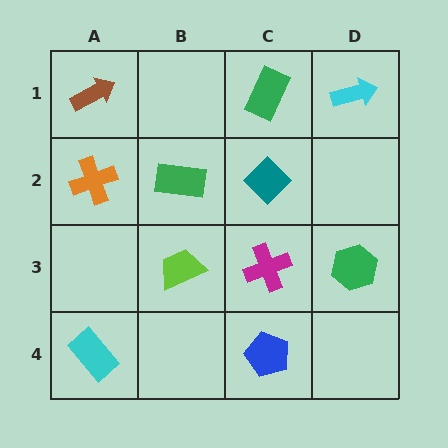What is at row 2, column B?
A green rectangle.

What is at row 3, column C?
A magenta cross.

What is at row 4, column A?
A cyan rectangle.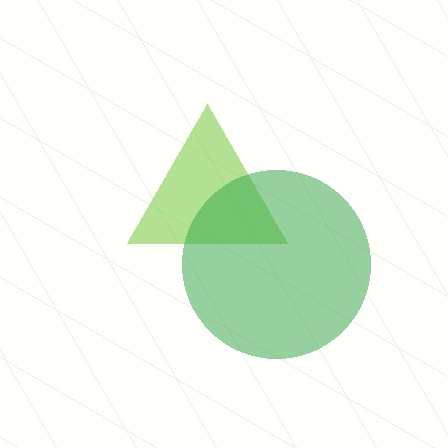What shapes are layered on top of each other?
The layered shapes are: a lime triangle, a green circle.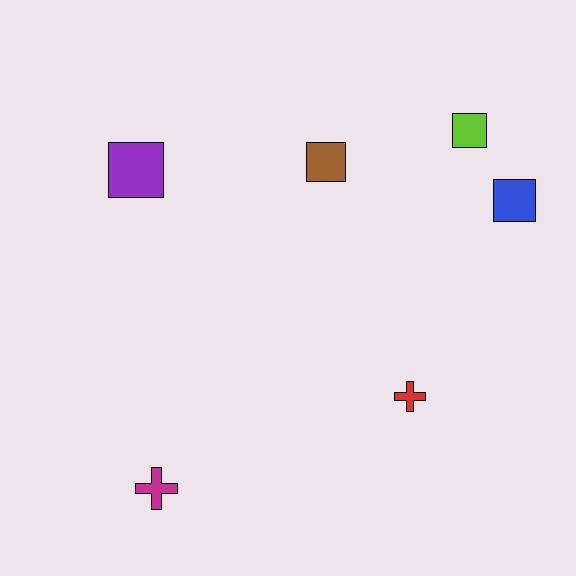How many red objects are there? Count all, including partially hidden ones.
There is 1 red object.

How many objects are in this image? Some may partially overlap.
There are 6 objects.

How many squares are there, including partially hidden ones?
There are 4 squares.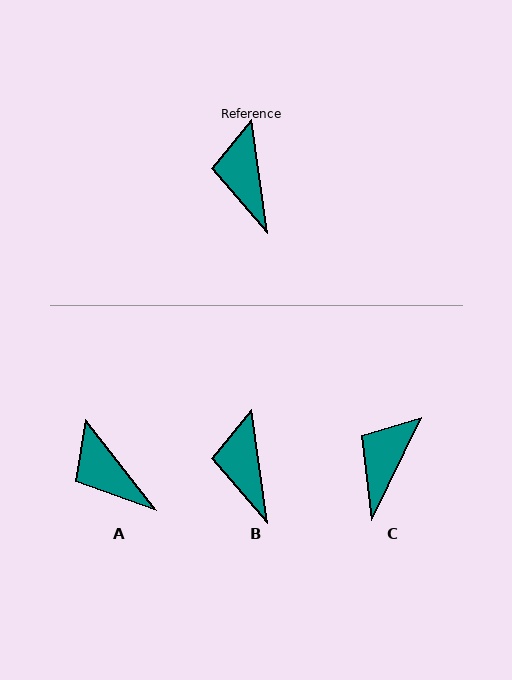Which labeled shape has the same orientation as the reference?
B.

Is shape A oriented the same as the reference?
No, it is off by about 30 degrees.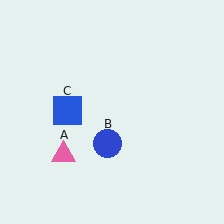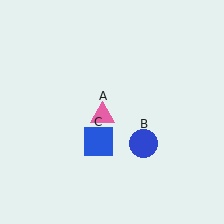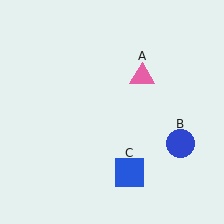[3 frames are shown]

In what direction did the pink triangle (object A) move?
The pink triangle (object A) moved up and to the right.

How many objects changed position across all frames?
3 objects changed position: pink triangle (object A), blue circle (object B), blue square (object C).